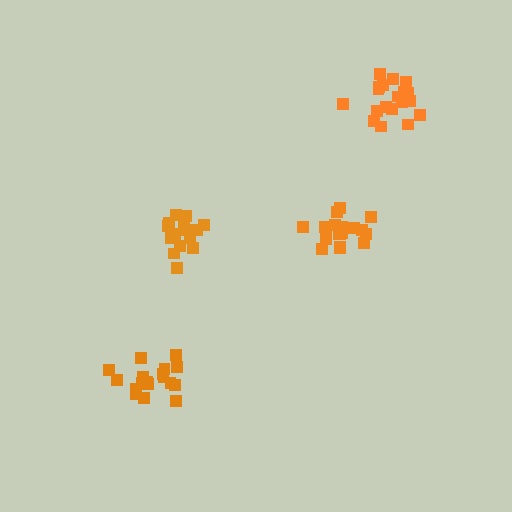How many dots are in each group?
Group 1: 20 dots, Group 2: 17 dots, Group 3: 19 dots, Group 4: 19 dots (75 total).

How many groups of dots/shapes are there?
There are 4 groups.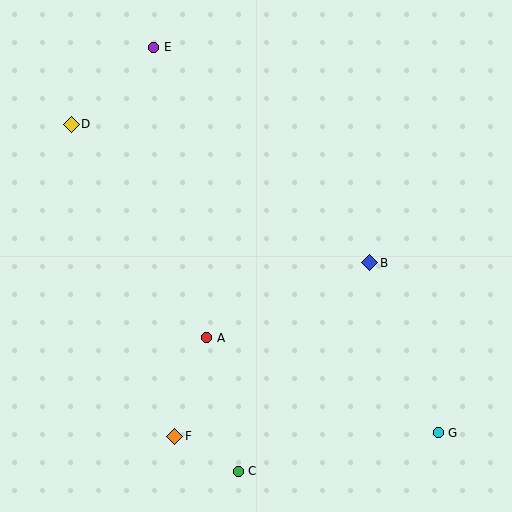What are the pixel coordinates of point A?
Point A is at (207, 338).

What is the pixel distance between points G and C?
The distance between G and C is 203 pixels.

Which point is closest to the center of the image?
Point A at (207, 338) is closest to the center.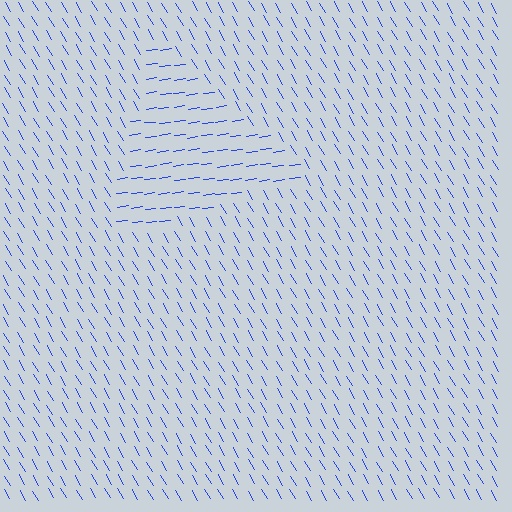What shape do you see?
I see a triangle.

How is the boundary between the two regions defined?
The boundary is defined purely by a change in line orientation (approximately 67 degrees difference). All lines are the same color and thickness.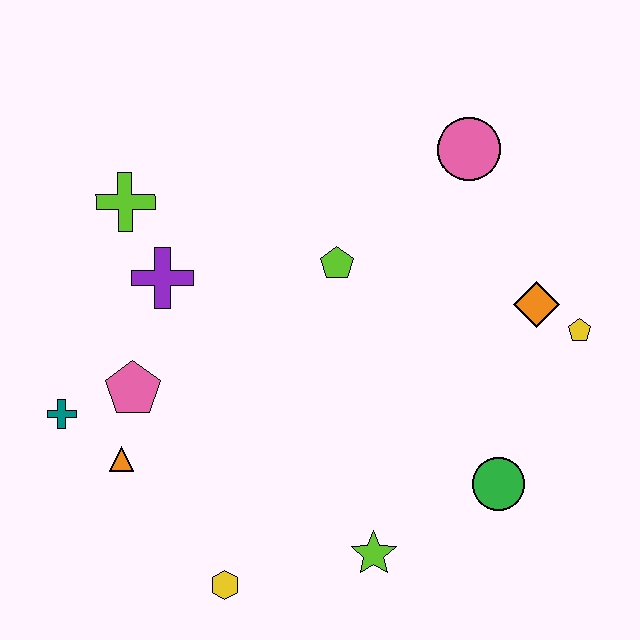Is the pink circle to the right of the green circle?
No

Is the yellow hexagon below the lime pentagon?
Yes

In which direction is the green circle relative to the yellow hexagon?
The green circle is to the right of the yellow hexagon.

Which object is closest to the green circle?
The lime star is closest to the green circle.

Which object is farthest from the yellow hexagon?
The pink circle is farthest from the yellow hexagon.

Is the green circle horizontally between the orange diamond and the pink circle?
Yes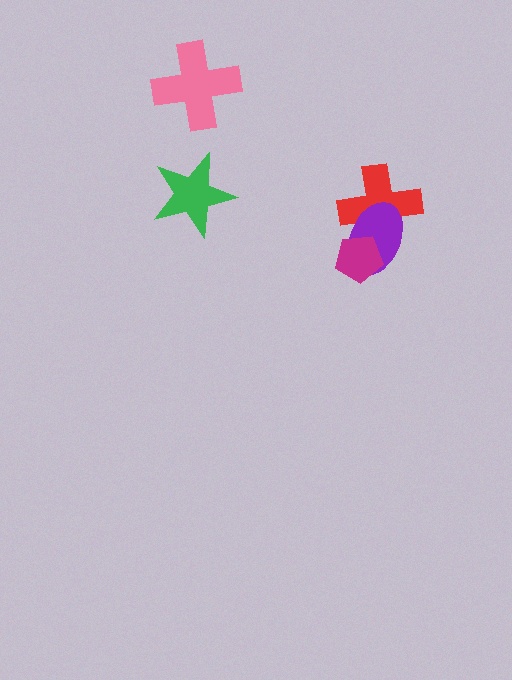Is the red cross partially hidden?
Yes, it is partially covered by another shape.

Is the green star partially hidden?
No, no other shape covers it.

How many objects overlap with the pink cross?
0 objects overlap with the pink cross.